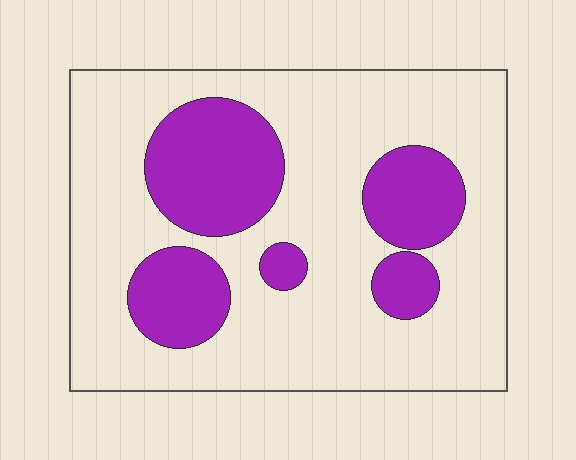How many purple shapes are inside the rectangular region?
5.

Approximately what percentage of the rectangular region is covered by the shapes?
Approximately 25%.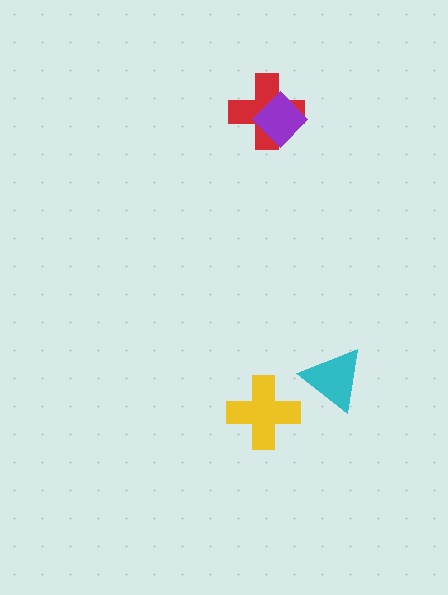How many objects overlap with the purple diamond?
1 object overlaps with the purple diamond.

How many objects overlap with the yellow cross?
0 objects overlap with the yellow cross.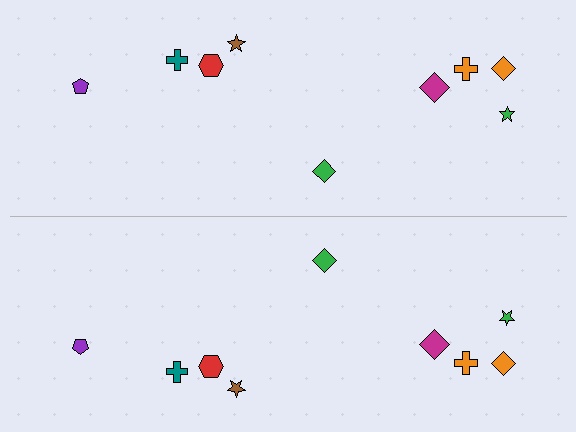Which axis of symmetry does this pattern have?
The pattern has a horizontal axis of symmetry running through the center of the image.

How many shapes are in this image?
There are 18 shapes in this image.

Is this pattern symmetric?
Yes, this pattern has bilateral (reflection) symmetry.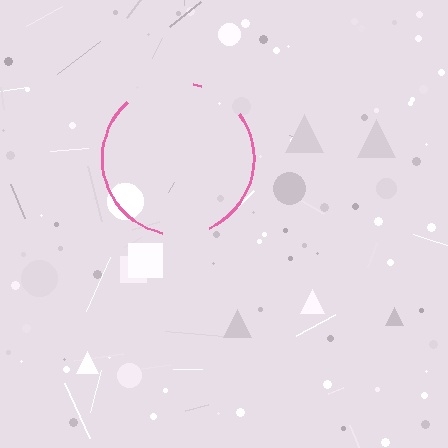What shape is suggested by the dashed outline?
The dashed outline suggests a circle.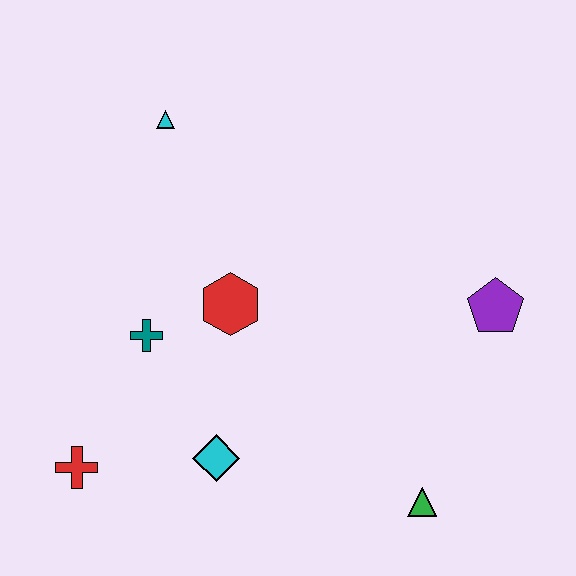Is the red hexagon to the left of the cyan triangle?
No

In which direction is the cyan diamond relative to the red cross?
The cyan diamond is to the right of the red cross.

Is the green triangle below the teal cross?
Yes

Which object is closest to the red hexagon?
The teal cross is closest to the red hexagon.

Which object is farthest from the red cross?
The purple pentagon is farthest from the red cross.